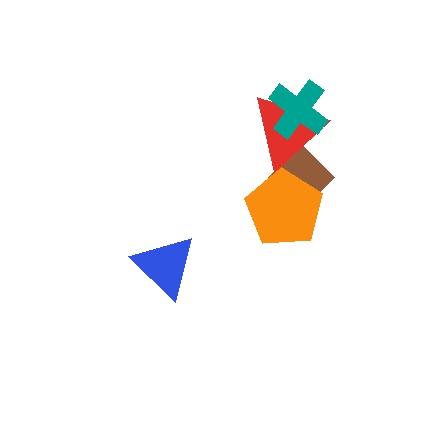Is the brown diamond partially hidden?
Yes, it is partially covered by another shape.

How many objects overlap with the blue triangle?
0 objects overlap with the blue triangle.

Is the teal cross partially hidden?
No, no other shape covers it.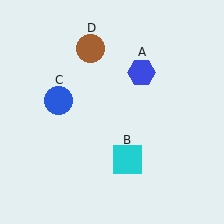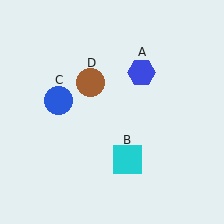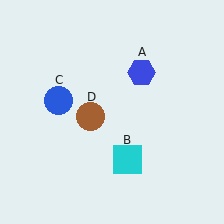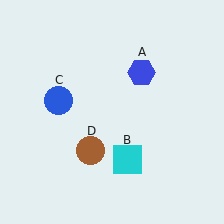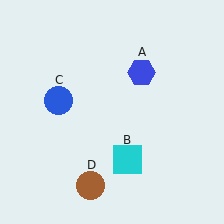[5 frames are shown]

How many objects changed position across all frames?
1 object changed position: brown circle (object D).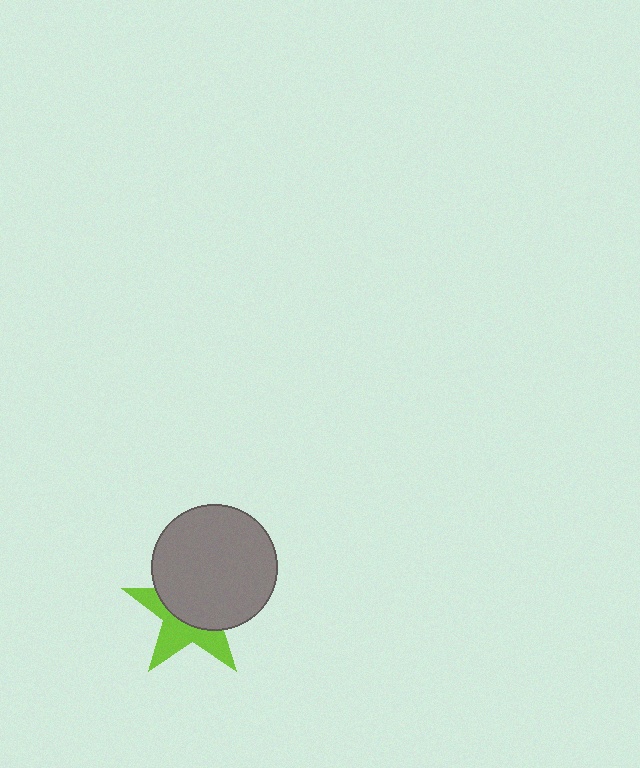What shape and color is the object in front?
The object in front is a gray circle.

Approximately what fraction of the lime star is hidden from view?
Roughly 57% of the lime star is hidden behind the gray circle.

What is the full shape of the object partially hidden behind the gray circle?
The partially hidden object is a lime star.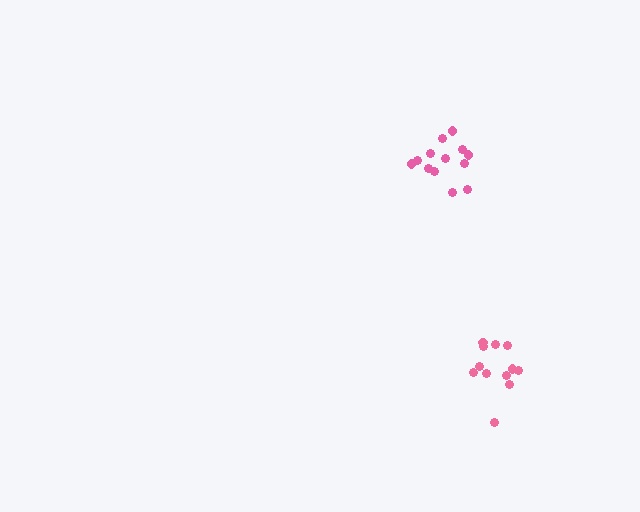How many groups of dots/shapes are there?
There are 2 groups.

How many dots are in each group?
Group 1: 13 dots, Group 2: 12 dots (25 total).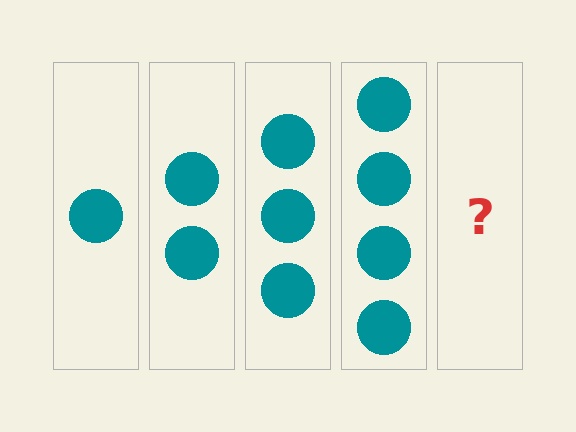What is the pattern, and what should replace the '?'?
The pattern is that each step adds one more circle. The '?' should be 5 circles.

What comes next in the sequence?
The next element should be 5 circles.